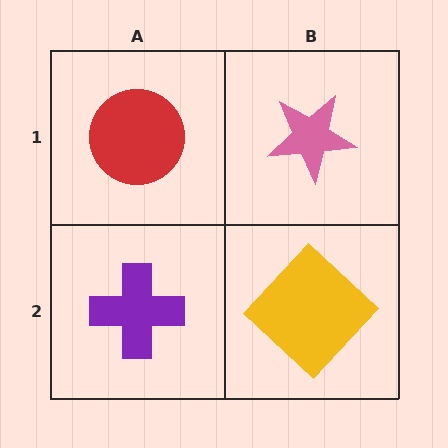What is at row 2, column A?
A purple cross.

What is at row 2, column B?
A yellow diamond.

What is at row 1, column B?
A pink star.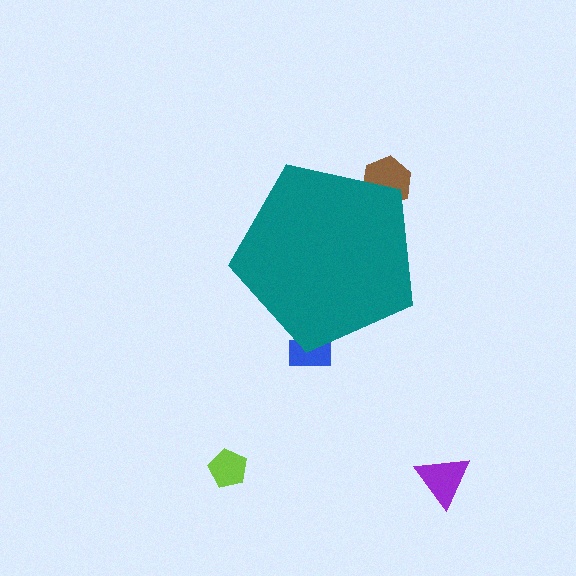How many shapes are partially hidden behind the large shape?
2 shapes are partially hidden.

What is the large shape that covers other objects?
A teal pentagon.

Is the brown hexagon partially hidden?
Yes, the brown hexagon is partially hidden behind the teal pentagon.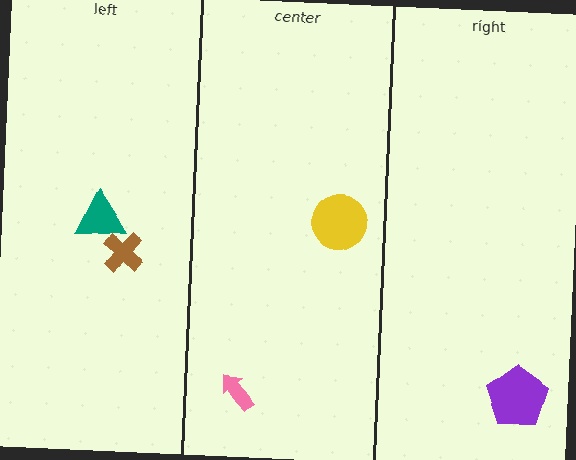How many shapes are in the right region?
1.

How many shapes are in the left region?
2.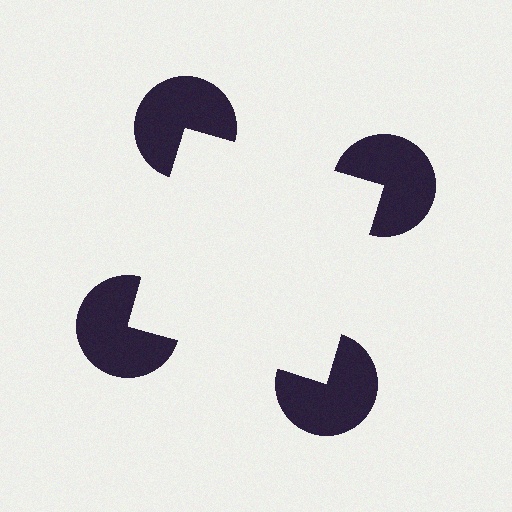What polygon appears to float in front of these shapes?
An illusory square — its edges are inferred from the aligned wedge cuts in the pac-man discs, not physically drawn.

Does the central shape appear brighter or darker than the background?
It typically appears slightly brighter than the background, even though no actual brightness change is drawn.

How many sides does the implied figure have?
4 sides.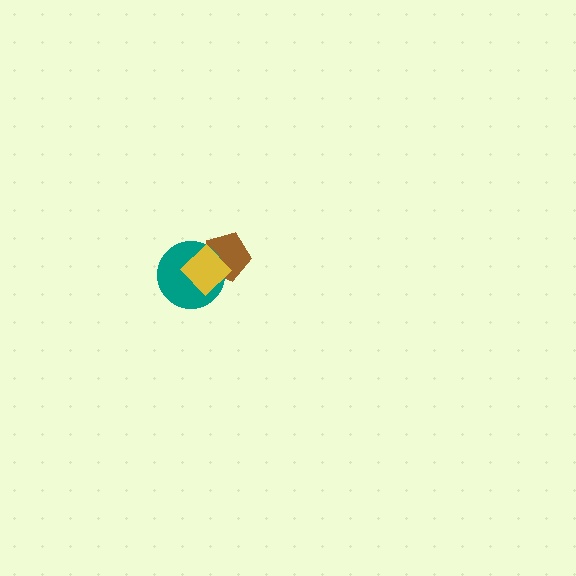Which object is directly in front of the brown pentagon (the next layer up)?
The teal circle is directly in front of the brown pentagon.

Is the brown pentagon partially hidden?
Yes, it is partially covered by another shape.